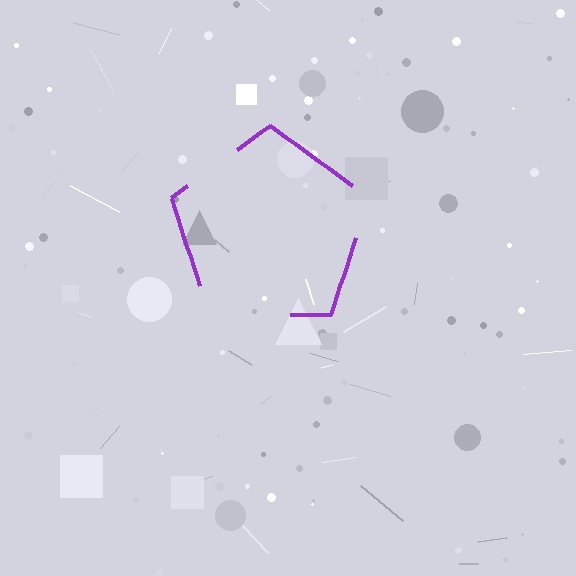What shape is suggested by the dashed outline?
The dashed outline suggests a pentagon.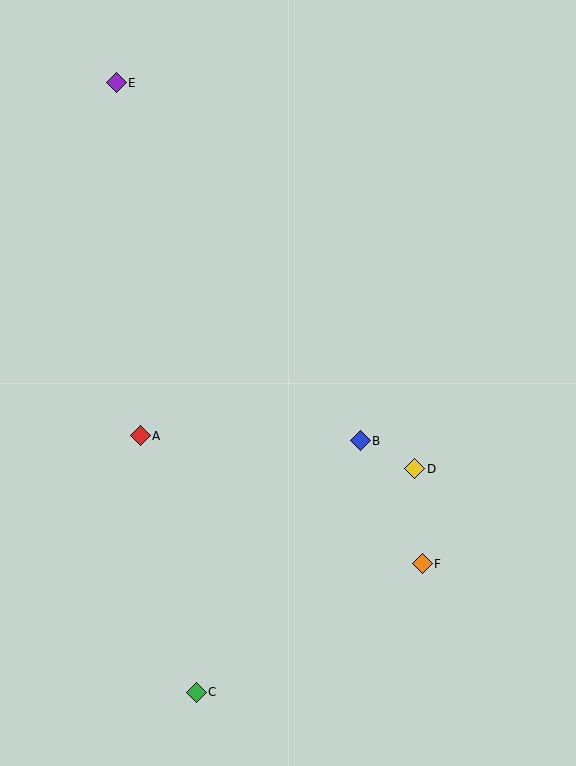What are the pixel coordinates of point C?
Point C is at (196, 692).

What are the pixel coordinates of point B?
Point B is at (360, 441).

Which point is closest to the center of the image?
Point B at (360, 441) is closest to the center.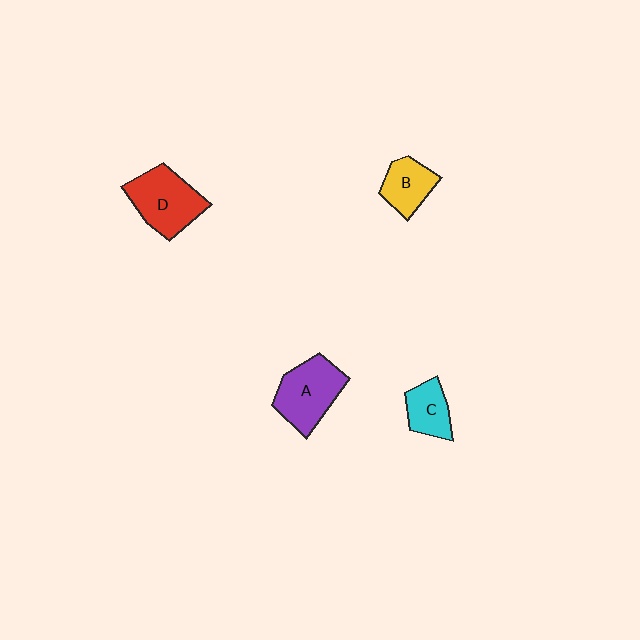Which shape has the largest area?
Shape D (red).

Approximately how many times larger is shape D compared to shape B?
Approximately 1.6 times.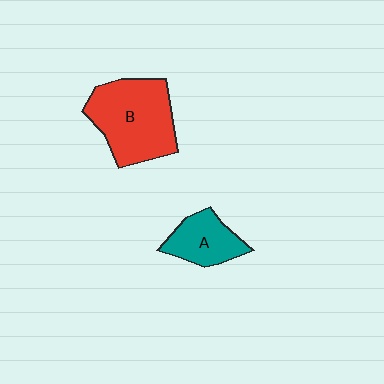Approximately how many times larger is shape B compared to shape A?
Approximately 1.9 times.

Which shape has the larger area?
Shape B (red).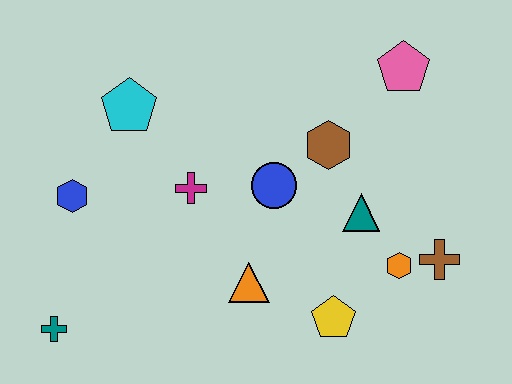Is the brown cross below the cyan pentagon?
Yes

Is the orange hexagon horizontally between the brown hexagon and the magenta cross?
No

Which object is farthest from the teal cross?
The pink pentagon is farthest from the teal cross.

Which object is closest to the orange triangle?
The yellow pentagon is closest to the orange triangle.